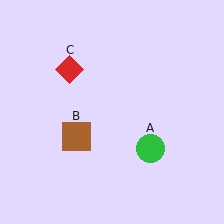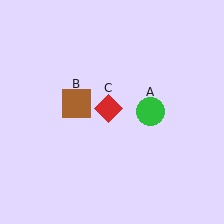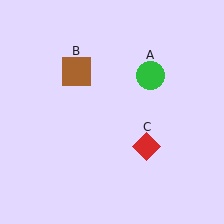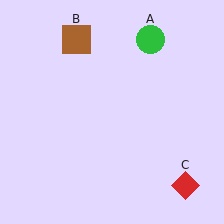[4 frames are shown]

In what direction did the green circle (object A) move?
The green circle (object A) moved up.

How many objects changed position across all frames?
3 objects changed position: green circle (object A), brown square (object B), red diamond (object C).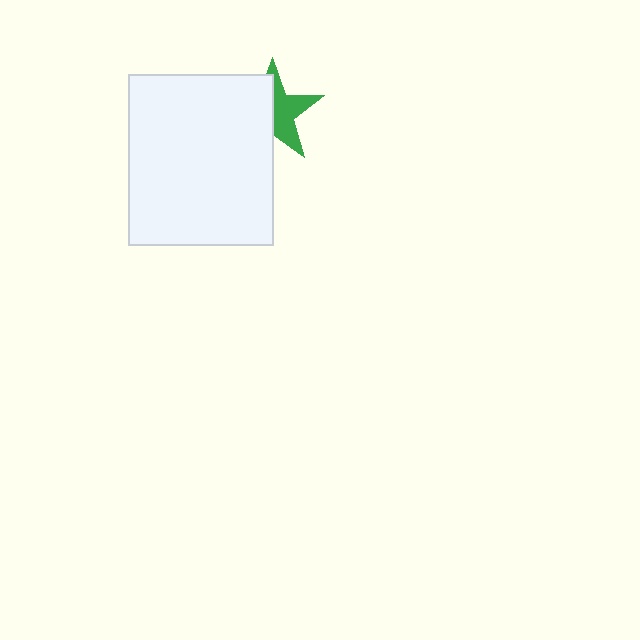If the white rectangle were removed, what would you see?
You would see the complete green star.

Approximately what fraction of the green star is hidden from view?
Roughly 51% of the green star is hidden behind the white rectangle.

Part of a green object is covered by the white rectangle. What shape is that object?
It is a star.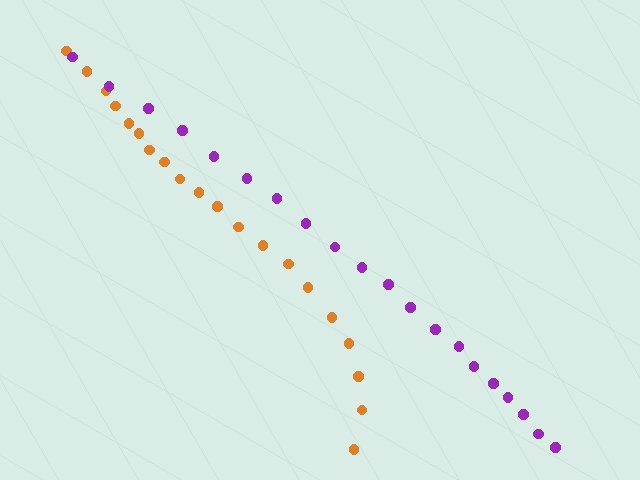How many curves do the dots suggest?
There are 2 distinct paths.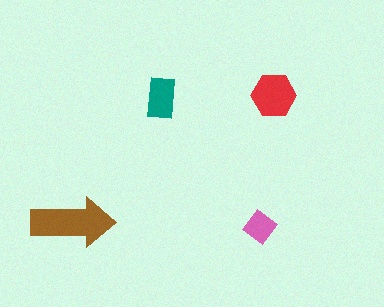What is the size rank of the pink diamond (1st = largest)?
4th.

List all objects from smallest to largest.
The pink diamond, the teal rectangle, the red hexagon, the brown arrow.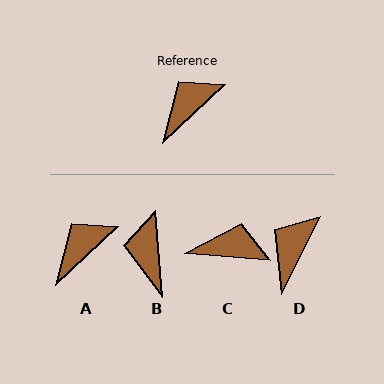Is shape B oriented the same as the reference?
No, it is off by about 51 degrees.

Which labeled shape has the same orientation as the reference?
A.